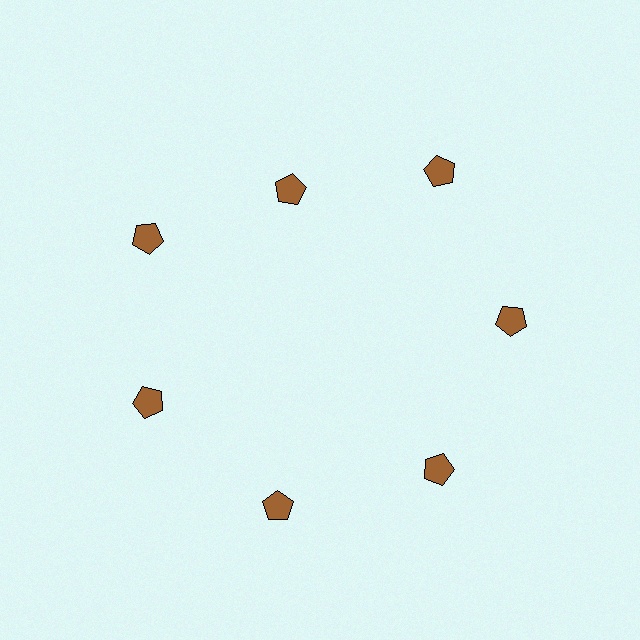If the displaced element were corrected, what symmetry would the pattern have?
It would have 7-fold rotational symmetry — the pattern would map onto itself every 51 degrees.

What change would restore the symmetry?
The symmetry would be restored by moving it outward, back onto the ring so that all 7 pentagons sit at equal angles and equal distance from the center.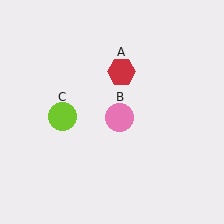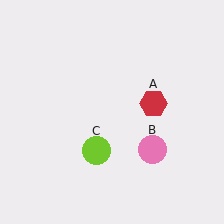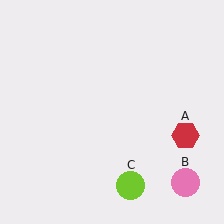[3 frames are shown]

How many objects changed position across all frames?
3 objects changed position: red hexagon (object A), pink circle (object B), lime circle (object C).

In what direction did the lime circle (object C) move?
The lime circle (object C) moved down and to the right.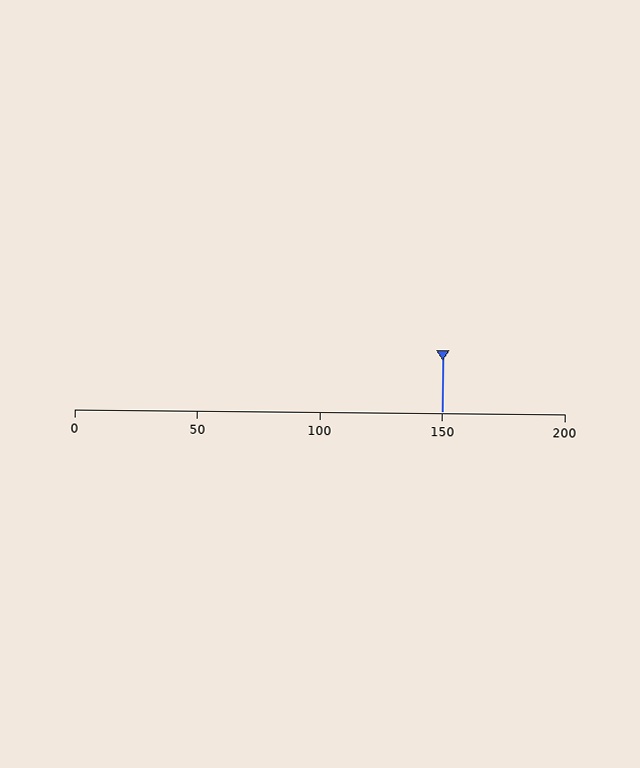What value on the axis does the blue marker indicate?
The marker indicates approximately 150.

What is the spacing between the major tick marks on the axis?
The major ticks are spaced 50 apart.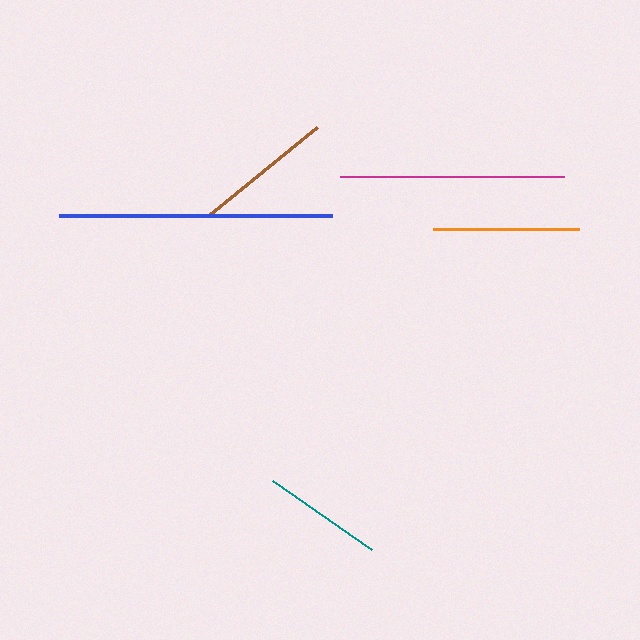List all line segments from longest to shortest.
From longest to shortest: blue, magenta, orange, brown, teal.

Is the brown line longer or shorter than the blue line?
The blue line is longer than the brown line.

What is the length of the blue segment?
The blue segment is approximately 272 pixels long.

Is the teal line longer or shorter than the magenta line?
The magenta line is longer than the teal line.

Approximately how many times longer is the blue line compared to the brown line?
The blue line is approximately 2.0 times the length of the brown line.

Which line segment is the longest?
The blue line is the longest at approximately 272 pixels.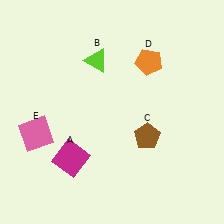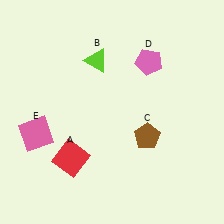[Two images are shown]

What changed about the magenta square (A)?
In Image 1, A is magenta. In Image 2, it changed to red.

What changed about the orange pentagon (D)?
In Image 1, D is orange. In Image 2, it changed to pink.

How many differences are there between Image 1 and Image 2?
There are 2 differences between the two images.